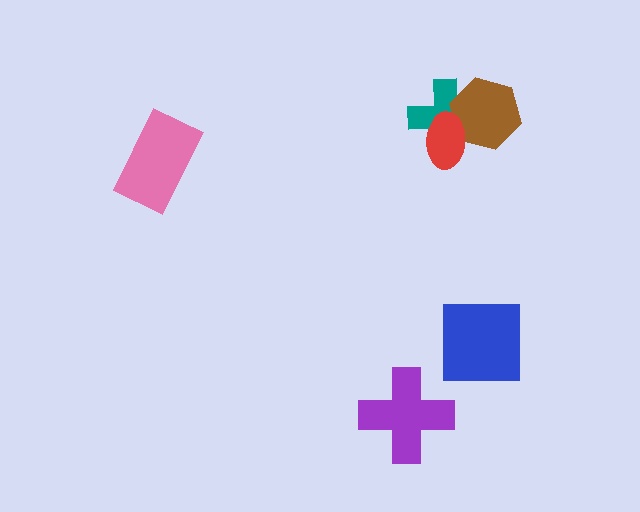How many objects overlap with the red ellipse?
2 objects overlap with the red ellipse.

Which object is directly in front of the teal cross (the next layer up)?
The brown hexagon is directly in front of the teal cross.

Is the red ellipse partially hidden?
No, no other shape covers it.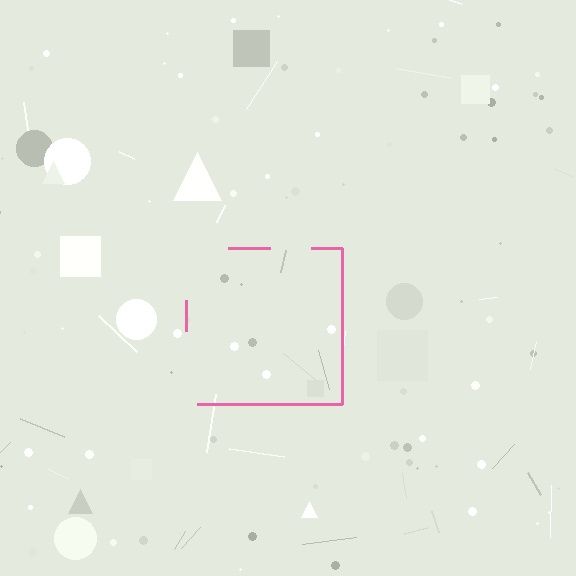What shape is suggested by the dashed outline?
The dashed outline suggests a square.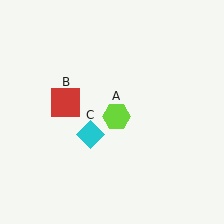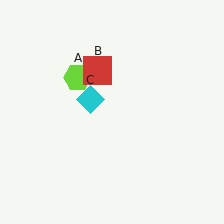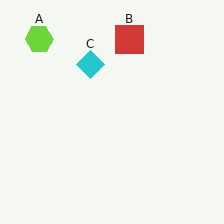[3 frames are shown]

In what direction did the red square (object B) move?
The red square (object B) moved up and to the right.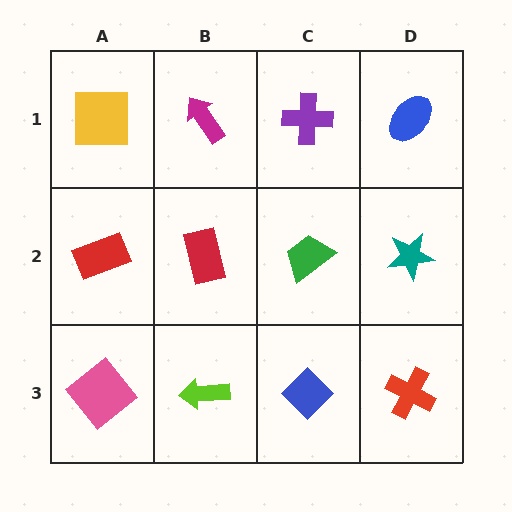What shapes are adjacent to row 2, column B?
A magenta arrow (row 1, column B), a lime arrow (row 3, column B), a red rectangle (row 2, column A), a green trapezoid (row 2, column C).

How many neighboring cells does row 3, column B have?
3.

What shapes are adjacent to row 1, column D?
A teal star (row 2, column D), a purple cross (row 1, column C).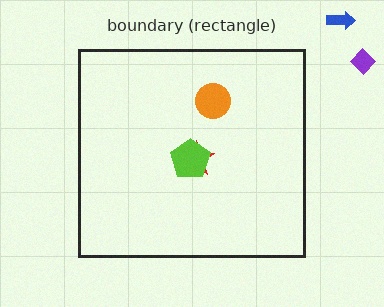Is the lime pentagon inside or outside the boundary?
Inside.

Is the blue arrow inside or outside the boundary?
Outside.